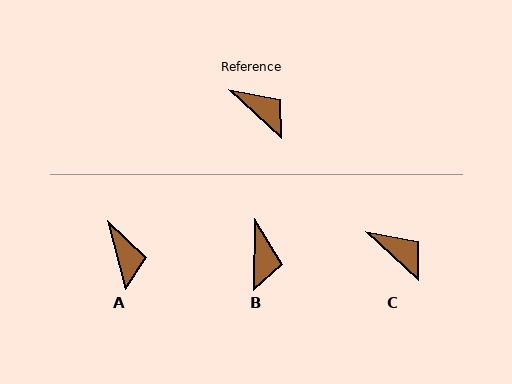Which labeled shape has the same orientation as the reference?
C.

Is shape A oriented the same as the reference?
No, it is off by about 33 degrees.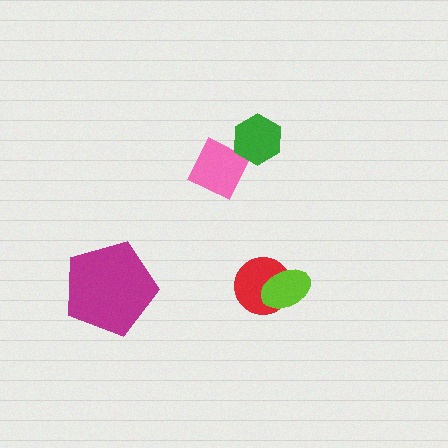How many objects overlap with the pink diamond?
1 object overlaps with the pink diamond.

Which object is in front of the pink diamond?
The green hexagon is in front of the pink diamond.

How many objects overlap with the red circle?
1 object overlaps with the red circle.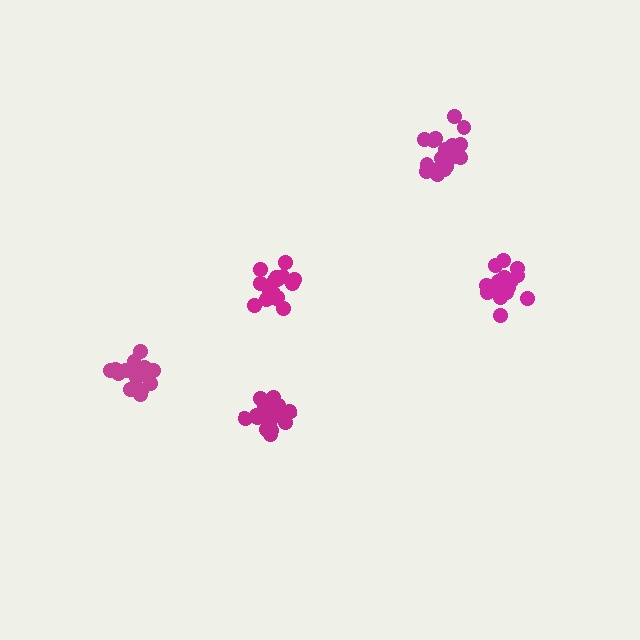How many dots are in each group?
Group 1: 16 dots, Group 2: 17 dots, Group 3: 21 dots, Group 4: 15 dots, Group 5: 17 dots (86 total).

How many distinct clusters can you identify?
There are 5 distinct clusters.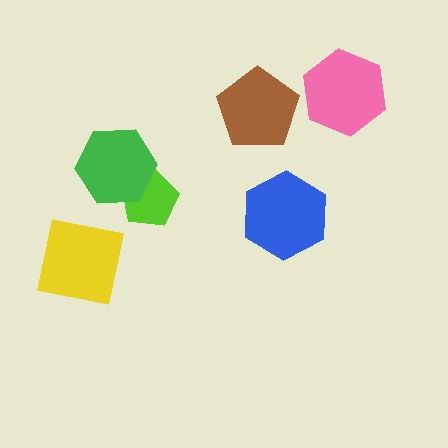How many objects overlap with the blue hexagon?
0 objects overlap with the blue hexagon.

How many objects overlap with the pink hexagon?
0 objects overlap with the pink hexagon.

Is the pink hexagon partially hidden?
No, no other shape covers it.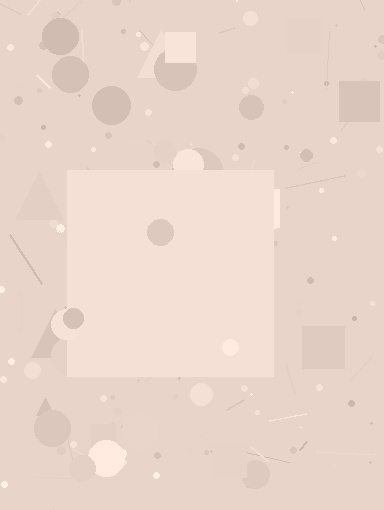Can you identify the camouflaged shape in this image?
The camouflaged shape is a square.